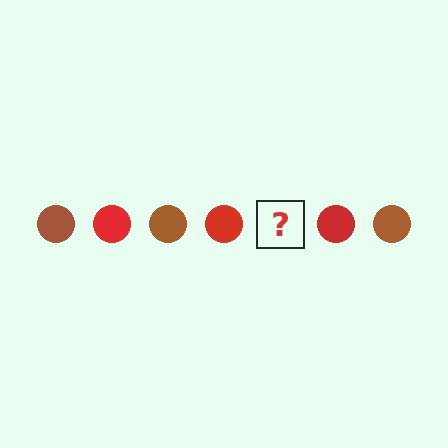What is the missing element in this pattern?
The missing element is a brown circle.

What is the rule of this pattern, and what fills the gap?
The rule is that the pattern cycles through brown, red circles. The gap should be filled with a brown circle.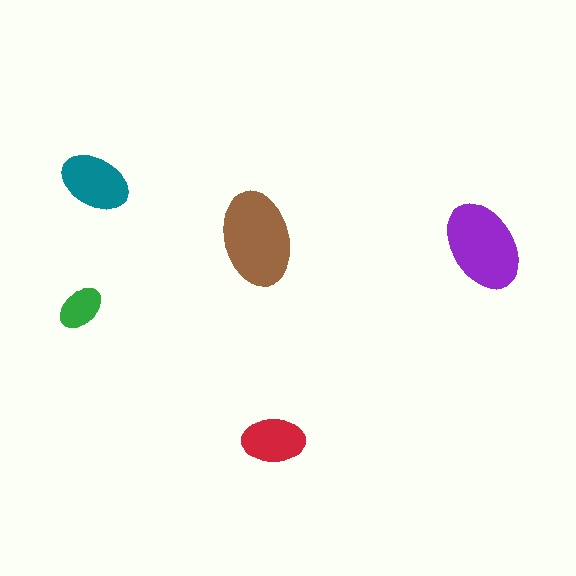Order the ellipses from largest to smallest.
the brown one, the purple one, the teal one, the red one, the green one.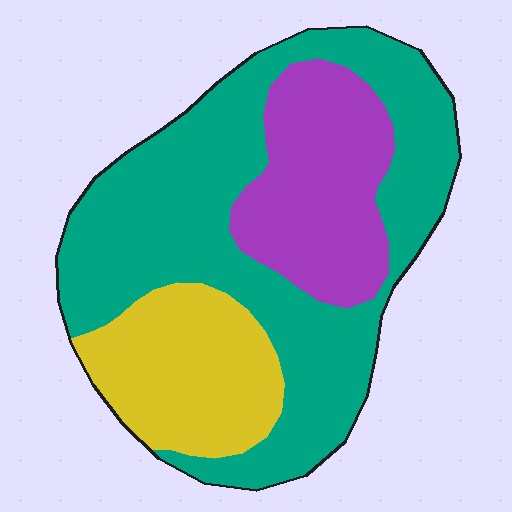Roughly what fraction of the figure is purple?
Purple takes up about one quarter (1/4) of the figure.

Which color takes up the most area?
Teal, at roughly 55%.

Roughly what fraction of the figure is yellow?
Yellow covers roughly 20% of the figure.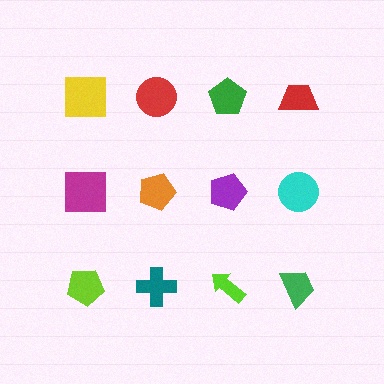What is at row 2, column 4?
A cyan circle.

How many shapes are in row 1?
4 shapes.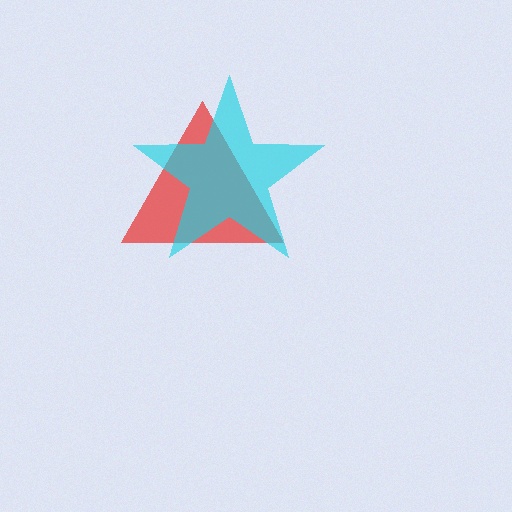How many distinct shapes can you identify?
There are 2 distinct shapes: a red triangle, a cyan star.